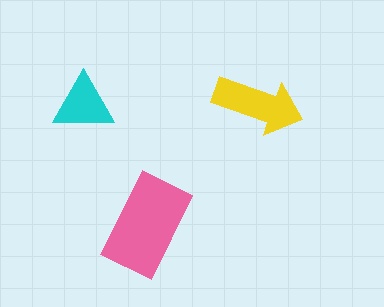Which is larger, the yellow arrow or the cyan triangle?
The yellow arrow.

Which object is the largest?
The pink rectangle.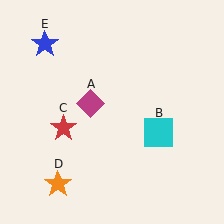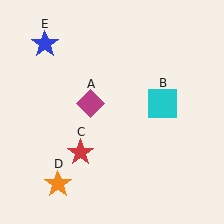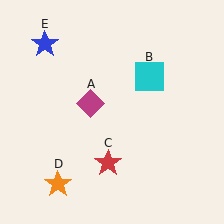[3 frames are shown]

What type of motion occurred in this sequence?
The cyan square (object B), red star (object C) rotated counterclockwise around the center of the scene.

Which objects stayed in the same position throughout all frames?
Magenta diamond (object A) and orange star (object D) and blue star (object E) remained stationary.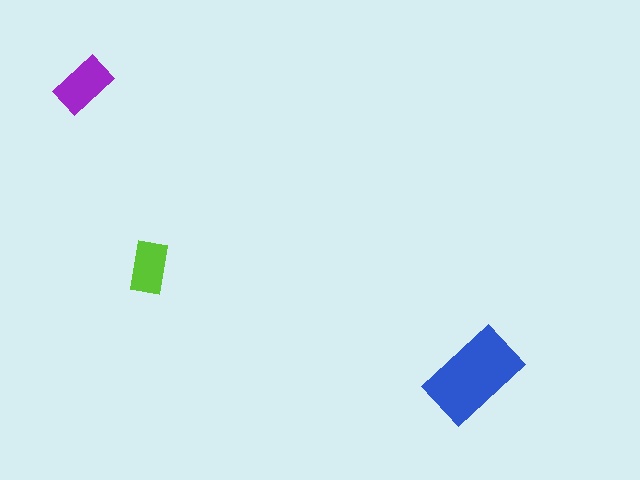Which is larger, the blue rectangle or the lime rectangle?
The blue one.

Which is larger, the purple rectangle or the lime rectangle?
The purple one.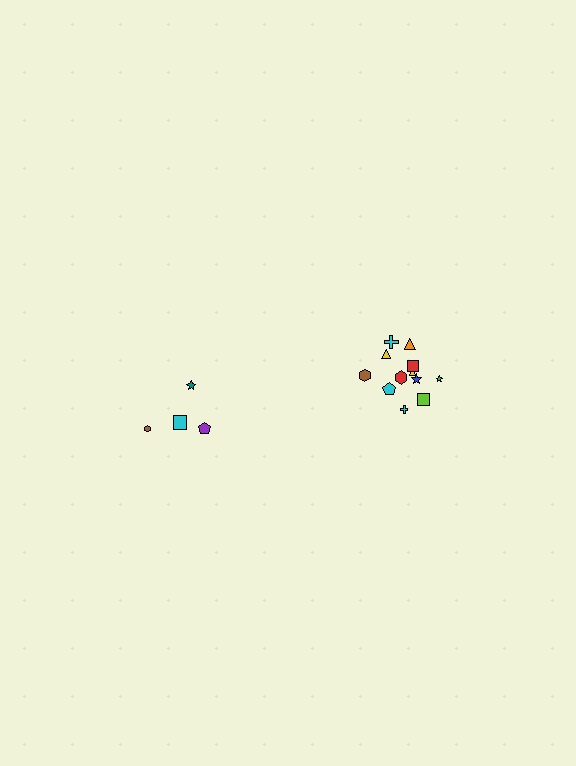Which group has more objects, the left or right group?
The right group.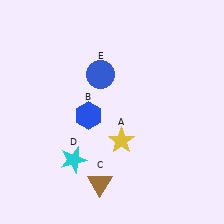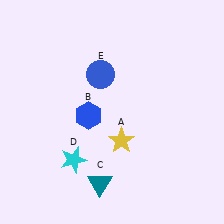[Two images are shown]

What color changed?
The triangle (C) changed from brown in Image 1 to teal in Image 2.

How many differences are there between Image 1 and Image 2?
There is 1 difference between the two images.